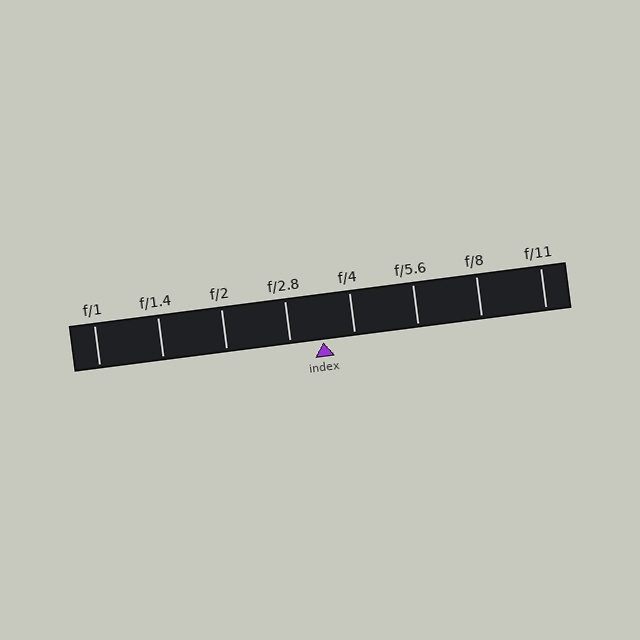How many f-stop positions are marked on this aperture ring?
There are 8 f-stop positions marked.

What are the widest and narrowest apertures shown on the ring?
The widest aperture shown is f/1 and the narrowest is f/11.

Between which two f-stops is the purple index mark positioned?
The index mark is between f/2.8 and f/4.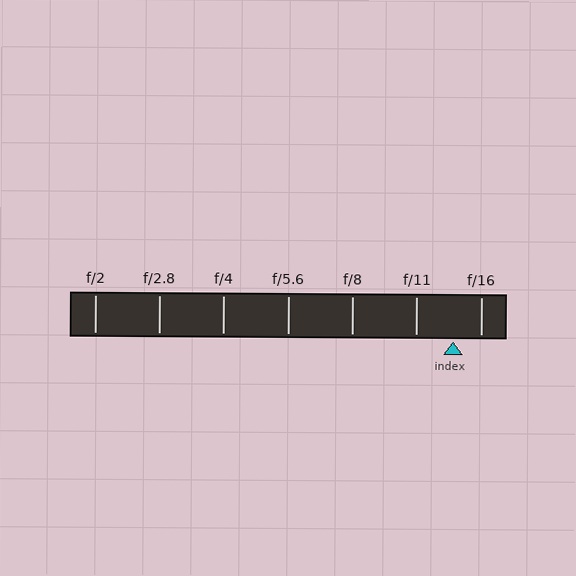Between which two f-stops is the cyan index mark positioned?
The index mark is between f/11 and f/16.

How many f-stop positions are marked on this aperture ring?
There are 7 f-stop positions marked.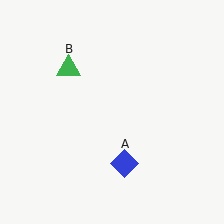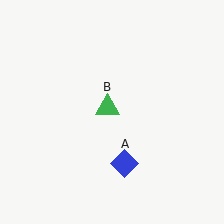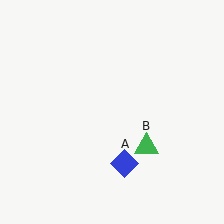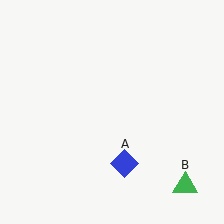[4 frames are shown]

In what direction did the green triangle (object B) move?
The green triangle (object B) moved down and to the right.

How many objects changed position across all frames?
1 object changed position: green triangle (object B).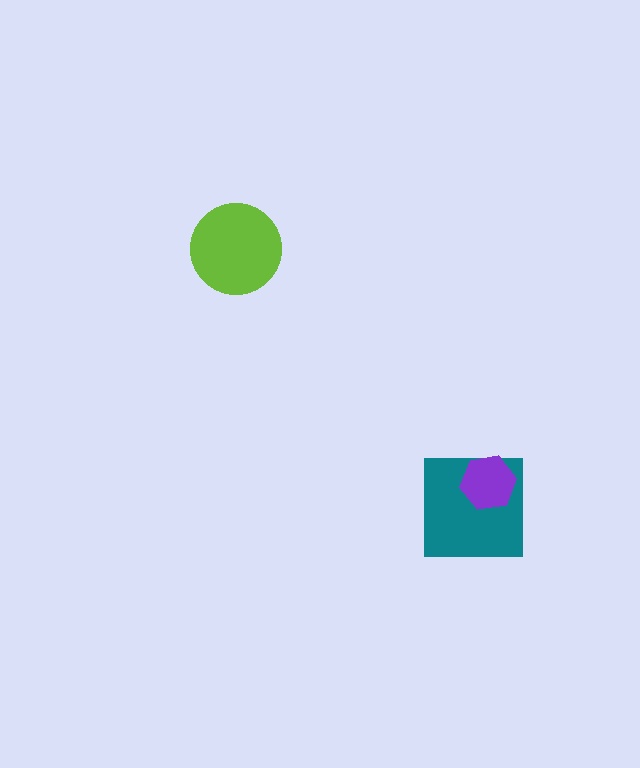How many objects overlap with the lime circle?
0 objects overlap with the lime circle.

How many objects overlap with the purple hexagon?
1 object overlaps with the purple hexagon.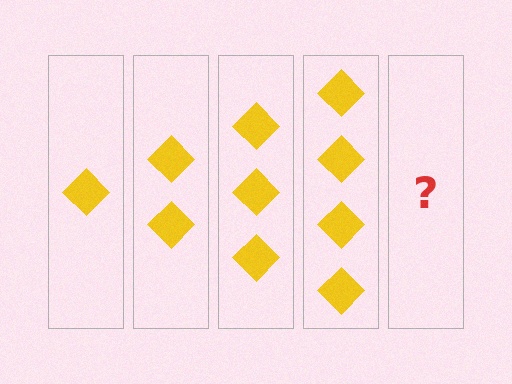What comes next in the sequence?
The next element should be 5 diamonds.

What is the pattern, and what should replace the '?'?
The pattern is that each step adds one more diamond. The '?' should be 5 diamonds.